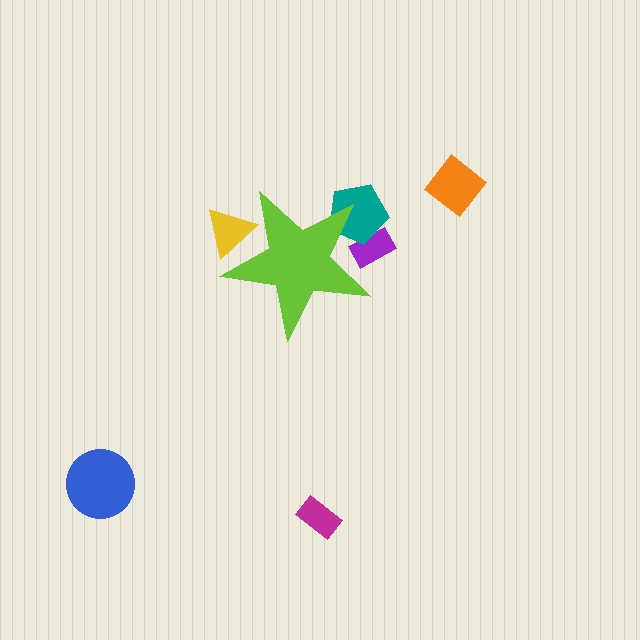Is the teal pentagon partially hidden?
Yes, the teal pentagon is partially hidden behind the lime star.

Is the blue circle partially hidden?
No, the blue circle is fully visible.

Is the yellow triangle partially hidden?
Yes, the yellow triangle is partially hidden behind the lime star.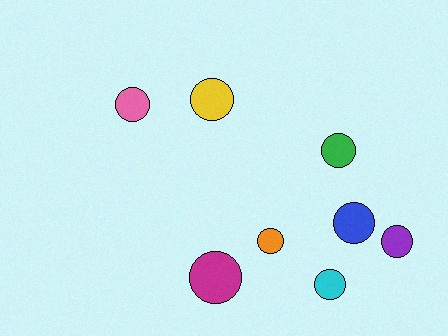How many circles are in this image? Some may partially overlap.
There are 8 circles.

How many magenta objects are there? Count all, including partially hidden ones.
There is 1 magenta object.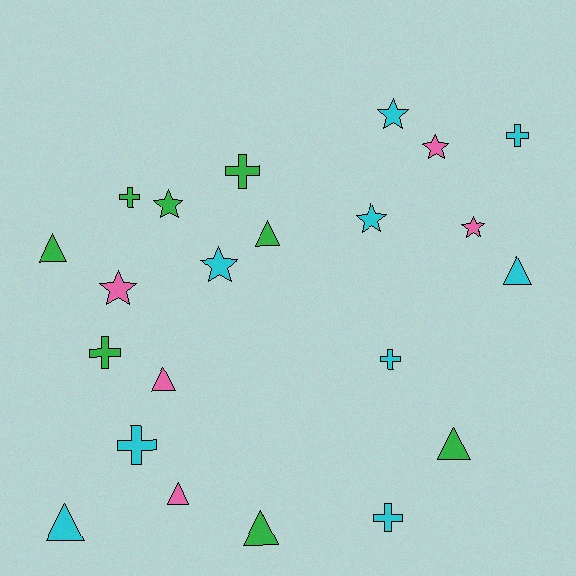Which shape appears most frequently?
Triangle, with 8 objects.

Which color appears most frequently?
Cyan, with 9 objects.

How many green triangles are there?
There are 4 green triangles.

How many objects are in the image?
There are 22 objects.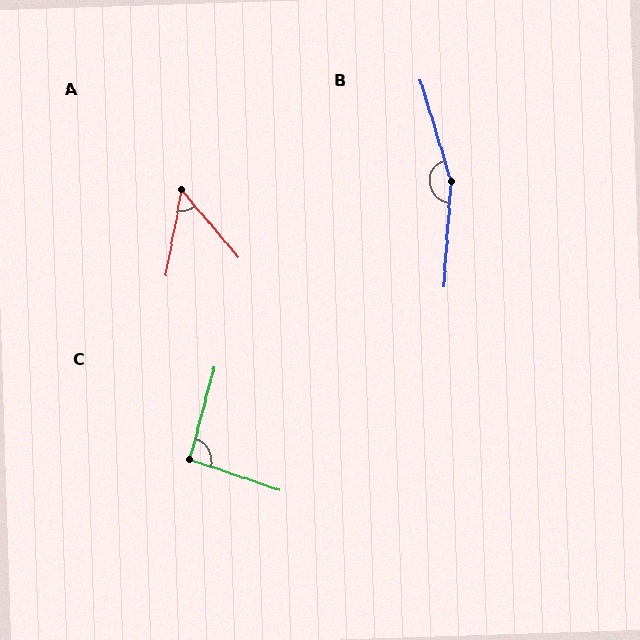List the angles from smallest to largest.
A (50°), C (94°), B (159°).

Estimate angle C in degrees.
Approximately 94 degrees.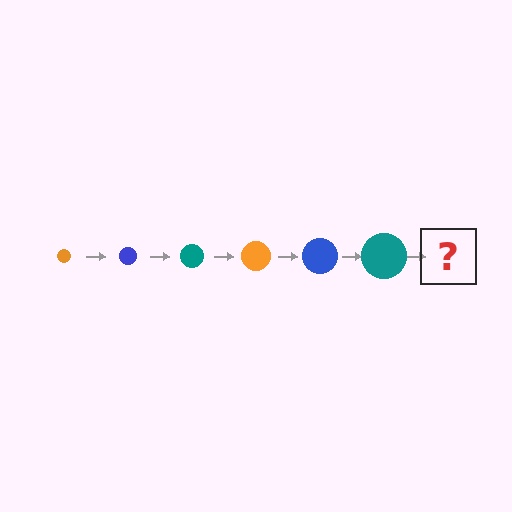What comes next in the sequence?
The next element should be an orange circle, larger than the previous one.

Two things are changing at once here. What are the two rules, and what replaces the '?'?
The two rules are that the circle grows larger each step and the color cycles through orange, blue, and teal. The '?' should be an orange circle, larger than the previous one.